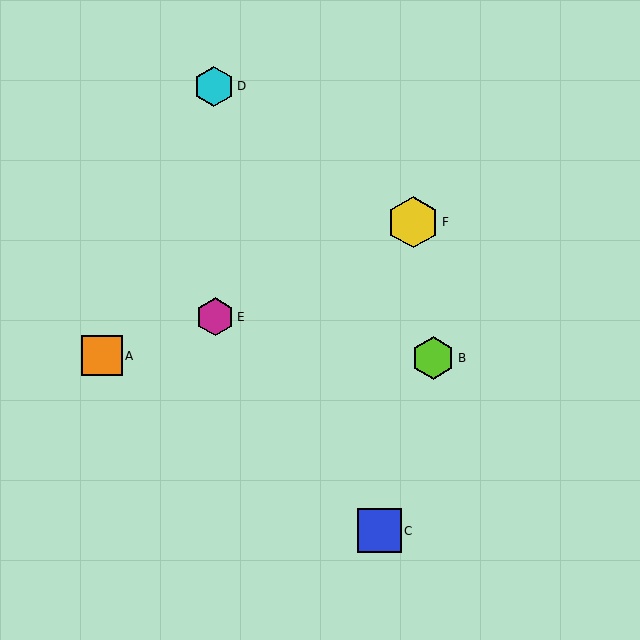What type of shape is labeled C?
Shape C is a blue square.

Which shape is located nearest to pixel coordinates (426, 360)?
The lime hexagon (labeled B) at (433, 358) is nearest to that location.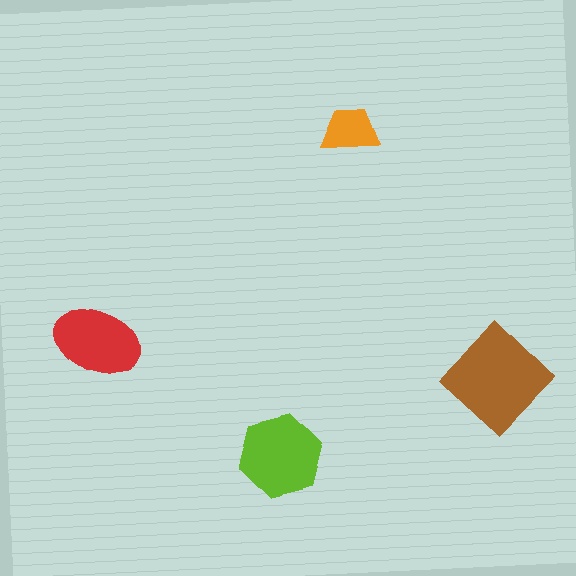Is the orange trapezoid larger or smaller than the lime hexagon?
Smaller.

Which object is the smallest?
The orange trapezoid.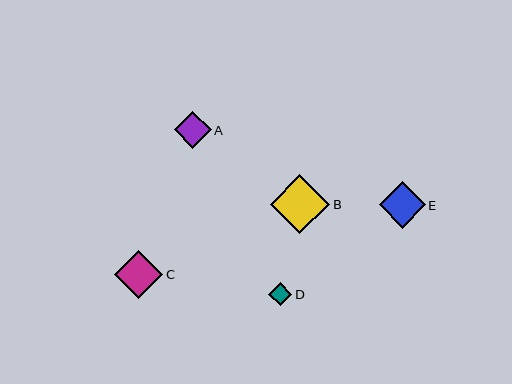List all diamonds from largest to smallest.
From largest to smallest: B, C, E, A, D.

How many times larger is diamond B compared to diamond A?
Diamond B is approximately 1.6 times the size of diamond A.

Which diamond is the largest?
Diamond B is the largest with a size of approximately 60 pixels.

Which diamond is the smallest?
Diamond D is the smallest with a size of approximately 23 pixels.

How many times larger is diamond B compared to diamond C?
Diamond B is approximately 1.2 times the size of diamond C.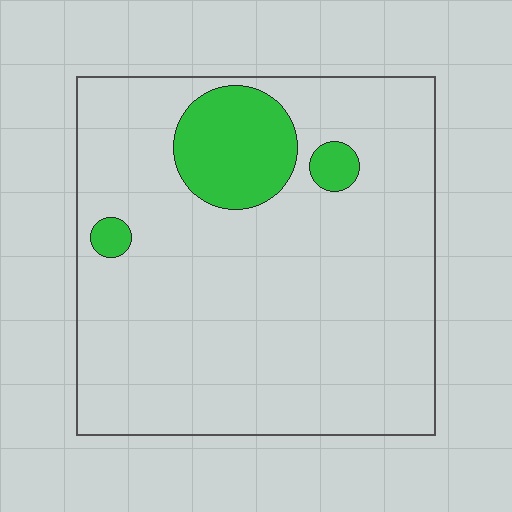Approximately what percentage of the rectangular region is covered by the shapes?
Approximately 10%.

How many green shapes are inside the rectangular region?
3.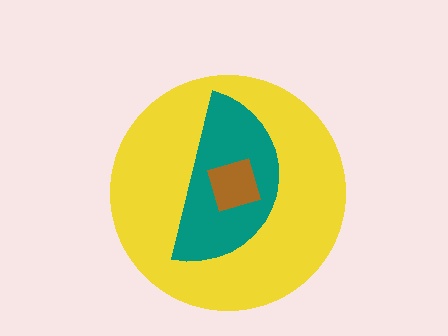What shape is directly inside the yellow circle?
The teal semicircle.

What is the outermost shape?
The yellow circle.